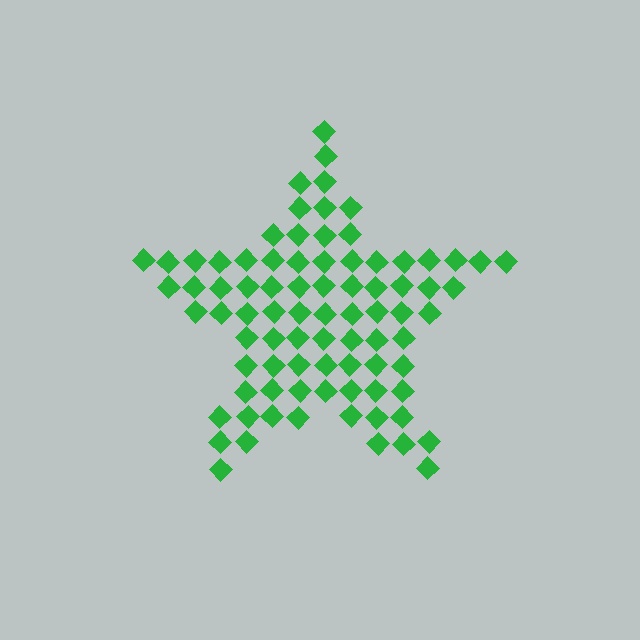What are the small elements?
The small elements are diamonds.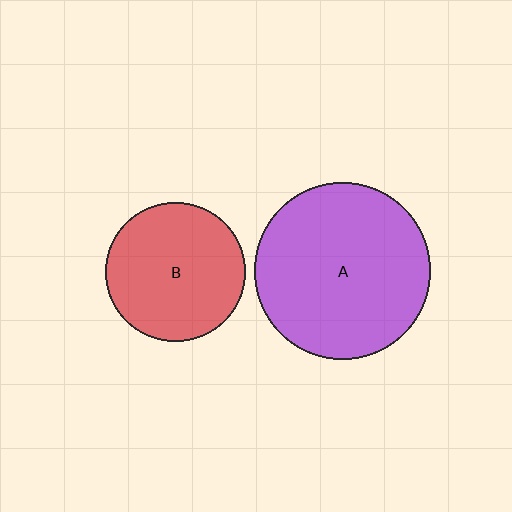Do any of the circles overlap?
No, none of the circles overlap.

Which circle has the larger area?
Circle A (purple).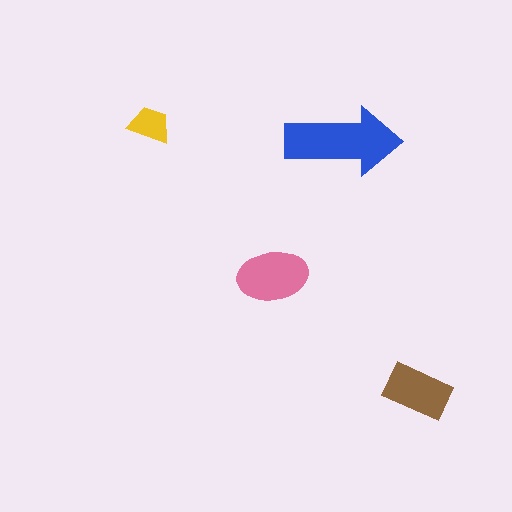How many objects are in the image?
There are 4 objects in the image.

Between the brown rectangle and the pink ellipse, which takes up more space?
The pink ellipse.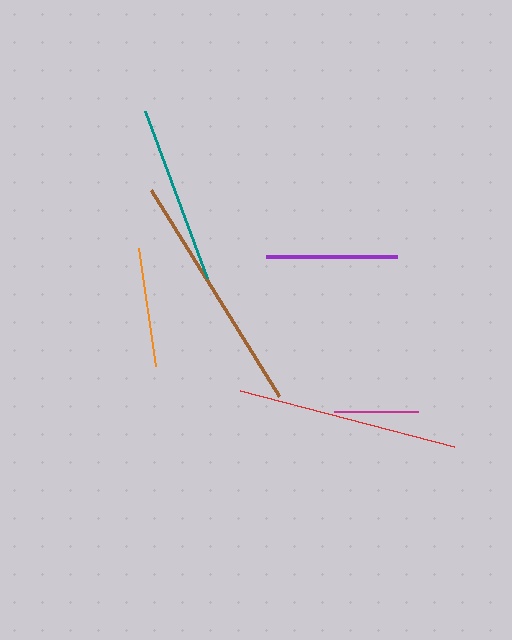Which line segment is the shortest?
The magenta line is the shortest at approximately 84 pixels.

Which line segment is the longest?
The brown line is the longest at approximately 242 pixels.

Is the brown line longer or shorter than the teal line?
The brown line is longer than the teal line.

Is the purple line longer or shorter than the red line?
The red line is longer than the purple line.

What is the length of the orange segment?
The orange segment is approximately 120 pixels long.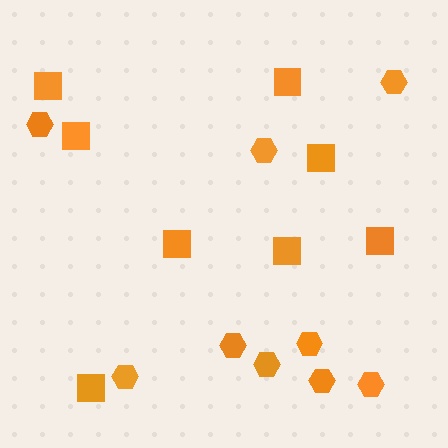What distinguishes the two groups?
There are 2 groups: one group of squares (8) and one group of hexagons (9).